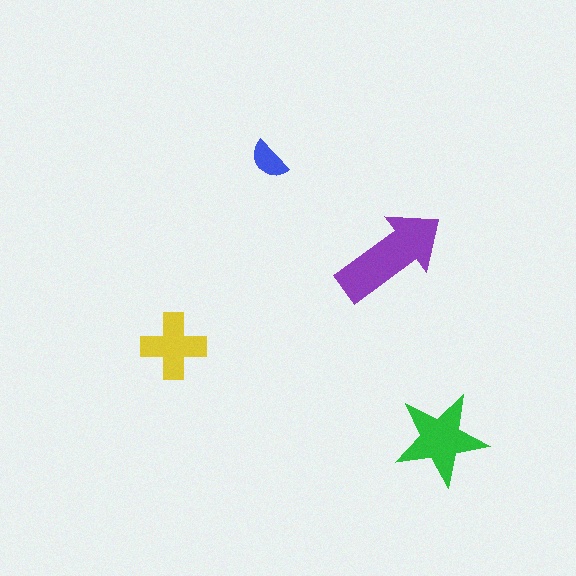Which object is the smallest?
The blue semicircle.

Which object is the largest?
The purple arrow.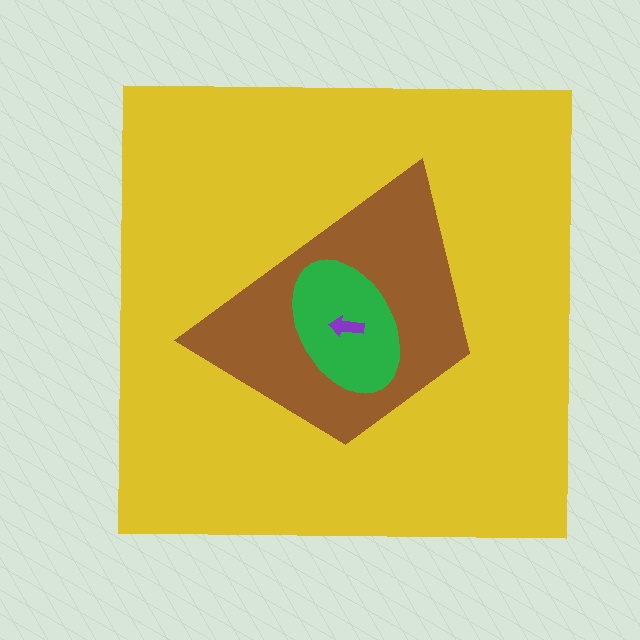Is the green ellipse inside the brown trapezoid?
Yes.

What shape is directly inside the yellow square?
The brown trapezoid.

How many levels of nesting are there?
4.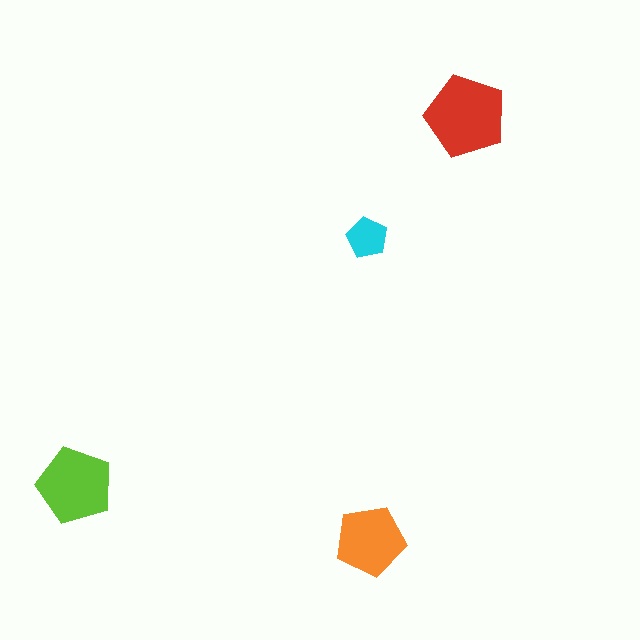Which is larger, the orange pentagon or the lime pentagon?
The lime one.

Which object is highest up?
The red pentagon is topmost.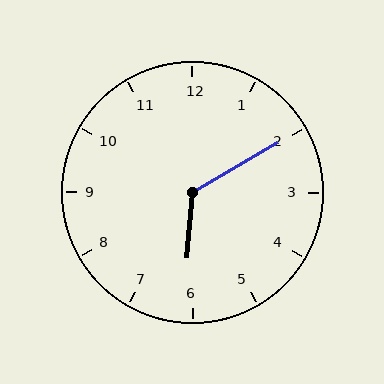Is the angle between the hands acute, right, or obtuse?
It is obtuse.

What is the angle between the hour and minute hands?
Approximately 125 degrees.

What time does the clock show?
6:10.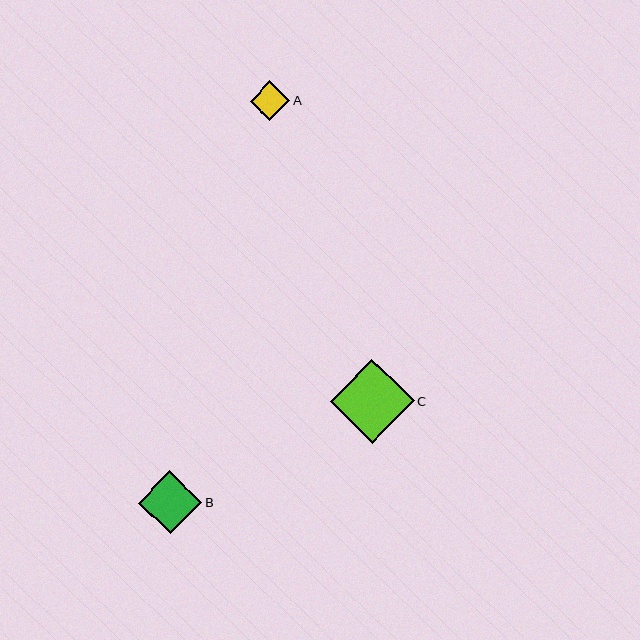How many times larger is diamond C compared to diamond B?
Diamond C is approximately 1.3 times the size of diamond B.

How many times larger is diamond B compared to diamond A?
Diamond B is approximately 1.6 times the size of diamond A.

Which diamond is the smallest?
Diamond A is the smallest with a size of approximately 40 pixels.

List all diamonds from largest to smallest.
From largest to smallest: C, B, A.